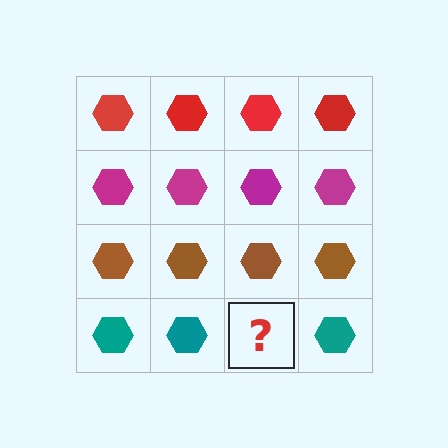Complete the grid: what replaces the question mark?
The question mark should be replaced with a teal hexagon.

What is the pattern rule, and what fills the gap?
The rule is that each row has a consistent color. The gap should be filled with a teal hexagon.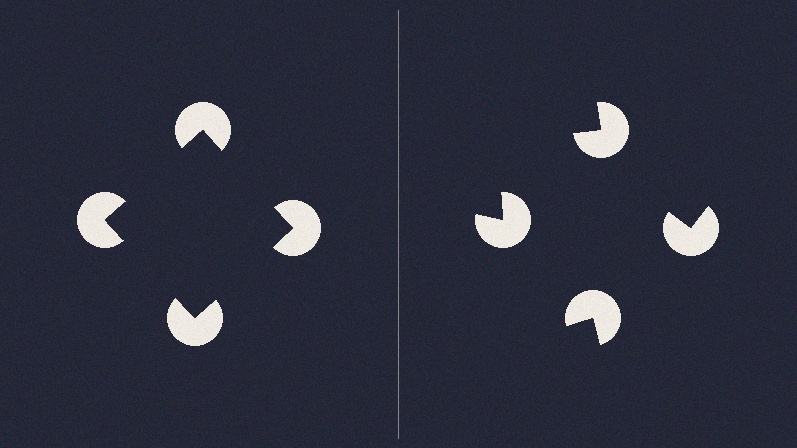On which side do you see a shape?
An illusory square appears on the left side. On the right side the wedge cuts are rotated, so no coherent shape forms.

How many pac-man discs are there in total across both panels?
8 — 4 on each side.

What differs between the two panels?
The pac-man discs are positioned identically on both sides; only the wedge orientations differ. On the left they align to a square; on the right they are misaligned.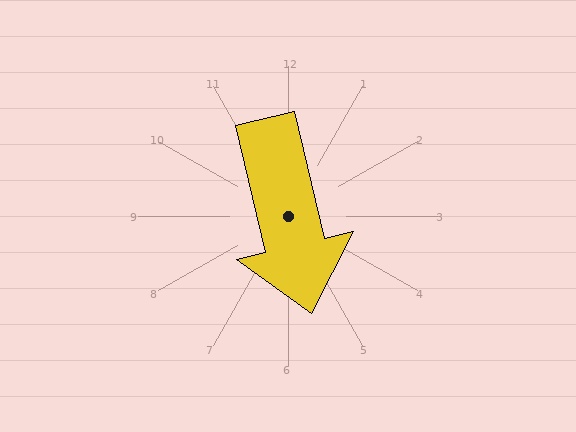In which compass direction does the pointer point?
South.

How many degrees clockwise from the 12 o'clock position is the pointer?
Approximately 167 degrees.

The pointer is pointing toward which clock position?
Roughly 6 o'clock.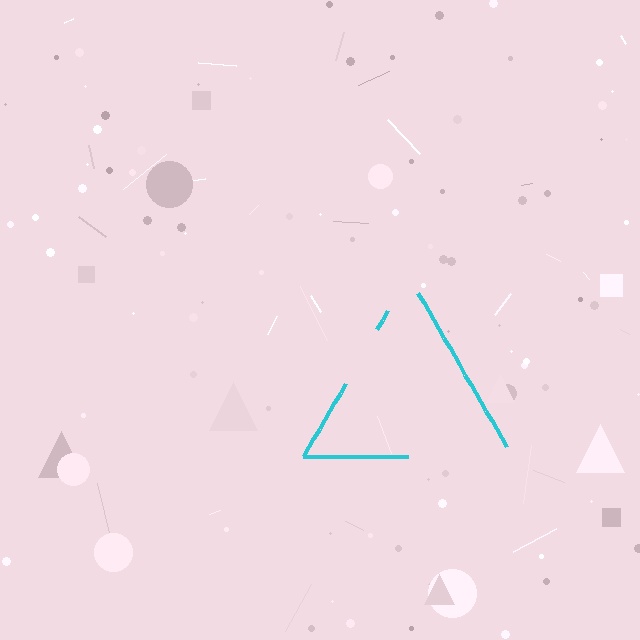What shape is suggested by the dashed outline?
The dashed outline suggests a triangle.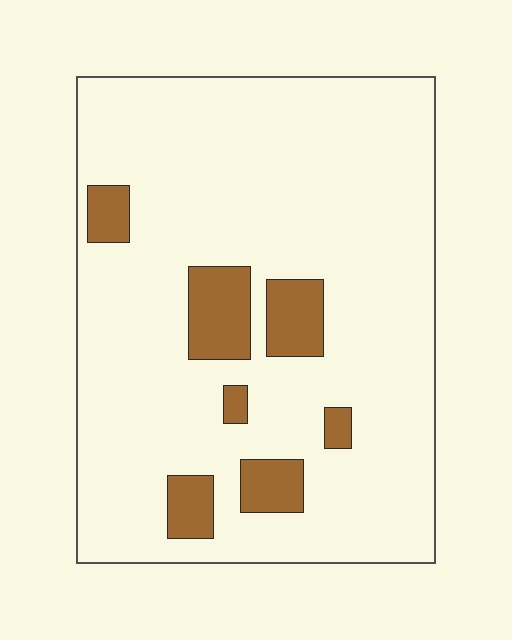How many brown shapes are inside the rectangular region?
7.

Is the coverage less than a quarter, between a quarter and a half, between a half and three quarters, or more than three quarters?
Less than a quarter.